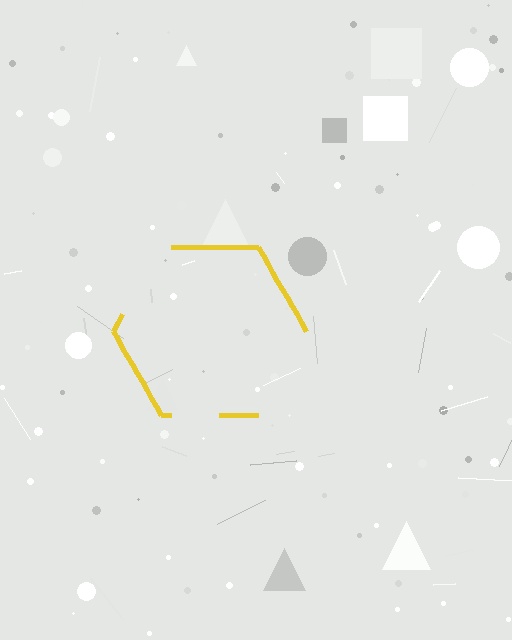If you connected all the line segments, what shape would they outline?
They would outline a hexagon.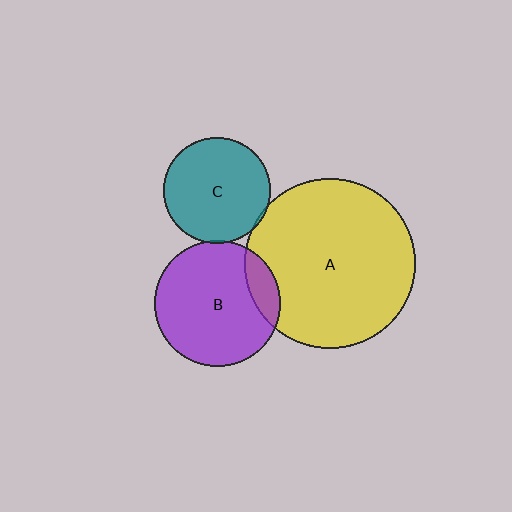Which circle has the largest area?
Circle A (yellow).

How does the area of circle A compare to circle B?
Approximately 1.8 times.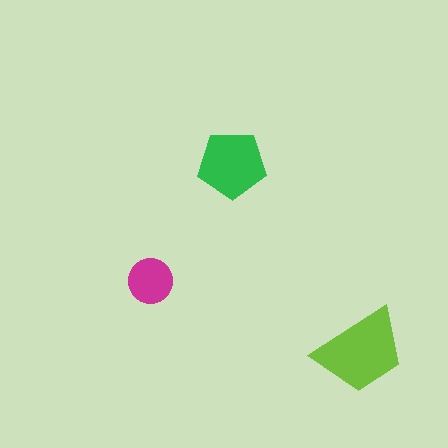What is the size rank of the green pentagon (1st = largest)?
2nd.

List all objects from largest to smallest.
The lime trapezoid, the green pentagon, the magenta circle.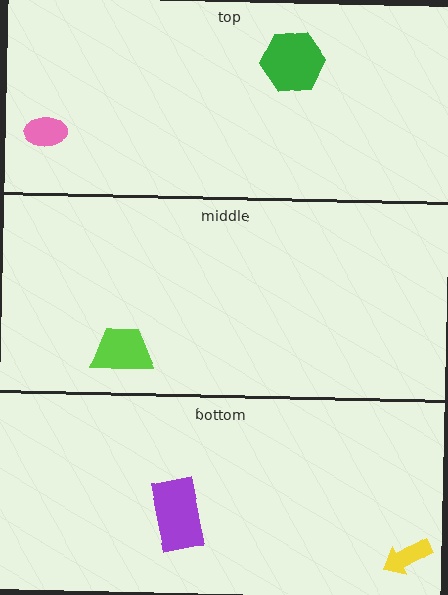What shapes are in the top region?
The pink ellipse, the green hexagon.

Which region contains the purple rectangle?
The bottom region.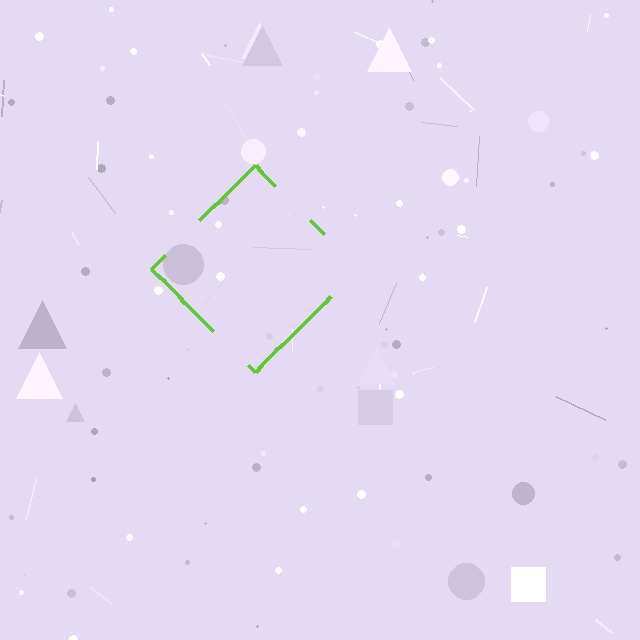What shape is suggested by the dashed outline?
The dashed outline suggests a diamond.